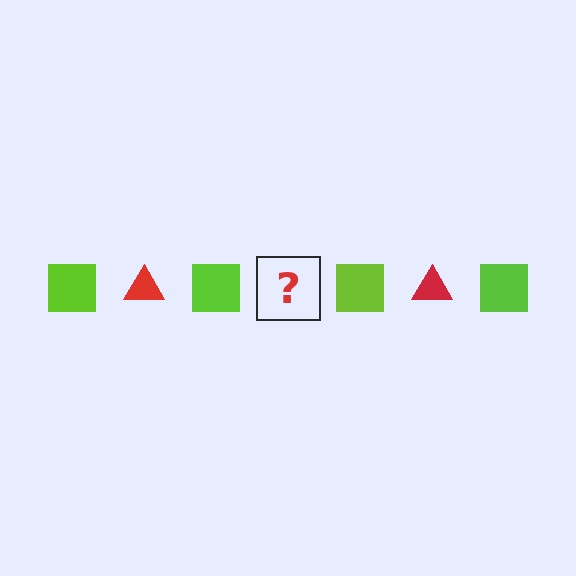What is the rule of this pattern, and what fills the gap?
The rule is that the pattern alternates between lime square and red triangle. The gap should be filled with a red triangle.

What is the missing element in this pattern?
The missing element is a red triangle.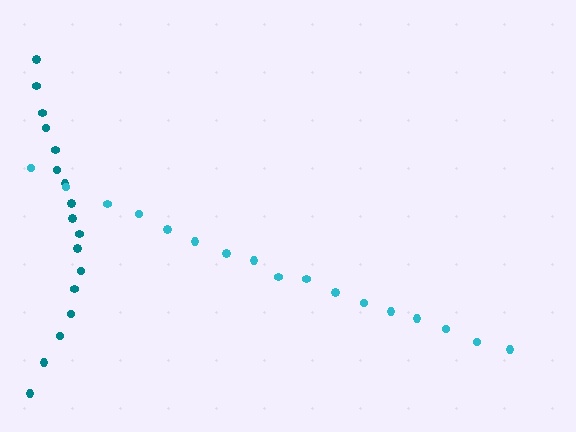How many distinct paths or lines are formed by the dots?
There are 2 distinct paths.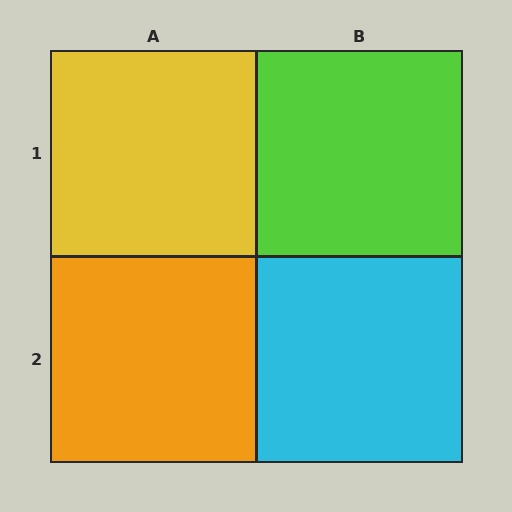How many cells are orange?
1 cell is orange.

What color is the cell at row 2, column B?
Cyan.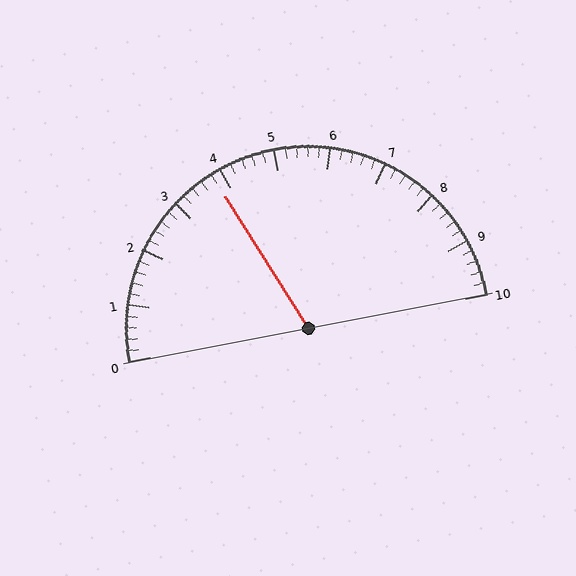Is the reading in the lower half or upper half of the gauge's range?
The reading is in the lower half of the range (0 to 10).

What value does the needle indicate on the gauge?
The needle indicates approximately 3.8.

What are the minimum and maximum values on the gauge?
The gauge ranges from 0 to 10.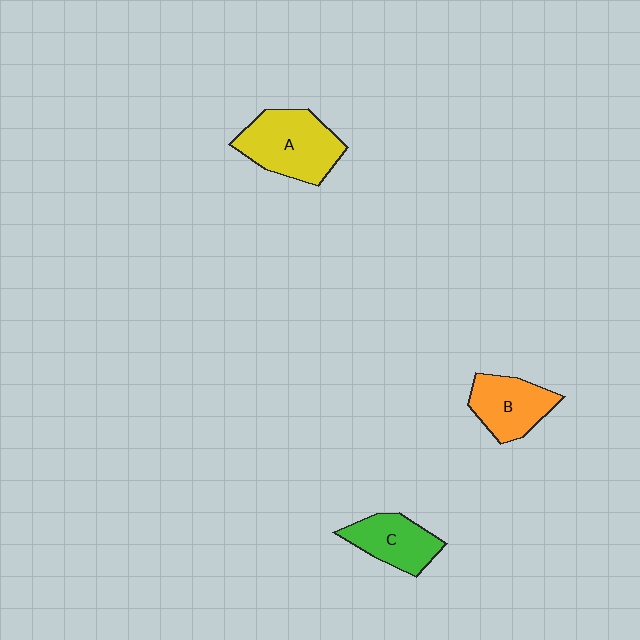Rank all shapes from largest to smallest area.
From largest to smallest: A (yellow), B (orange), C (green).